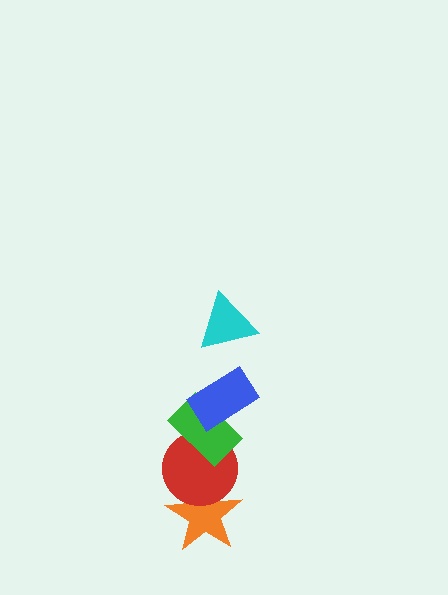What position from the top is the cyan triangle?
The cyan triangle is 1st from the top.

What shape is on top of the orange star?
The red circle is on top of the orange star.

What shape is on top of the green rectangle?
The blue rectangle is on top of the green rectangle.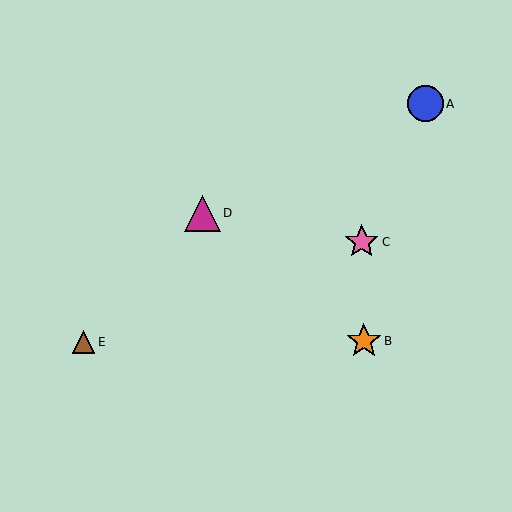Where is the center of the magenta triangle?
The center of the magenta triangle is at (202, 213).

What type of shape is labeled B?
Shape B is an orange star.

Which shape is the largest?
The blue circle (labeled A) is the largest.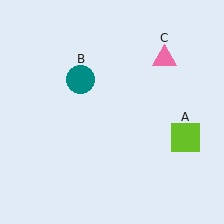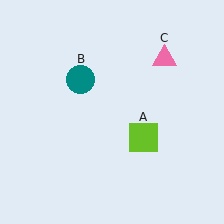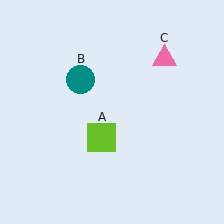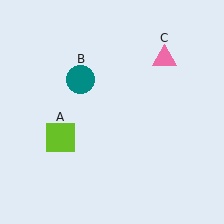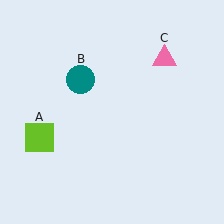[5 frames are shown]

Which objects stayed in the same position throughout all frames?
Teal circle (object B) and pink triangle (object C) remained stationary.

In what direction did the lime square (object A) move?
The lime square (object A) moved left.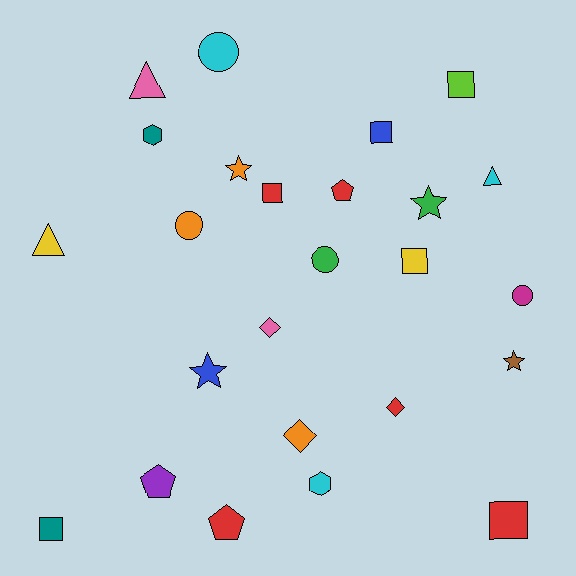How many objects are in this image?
There are 25 objects.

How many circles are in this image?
There are 4 circles.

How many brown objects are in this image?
There is 1 brown object.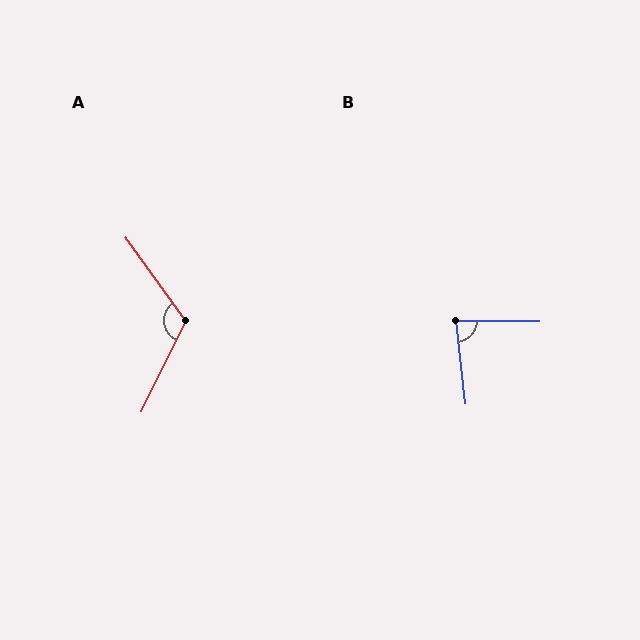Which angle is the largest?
A, at approximately 118 degrees.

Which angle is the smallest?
B, at approximately 83 degrees.